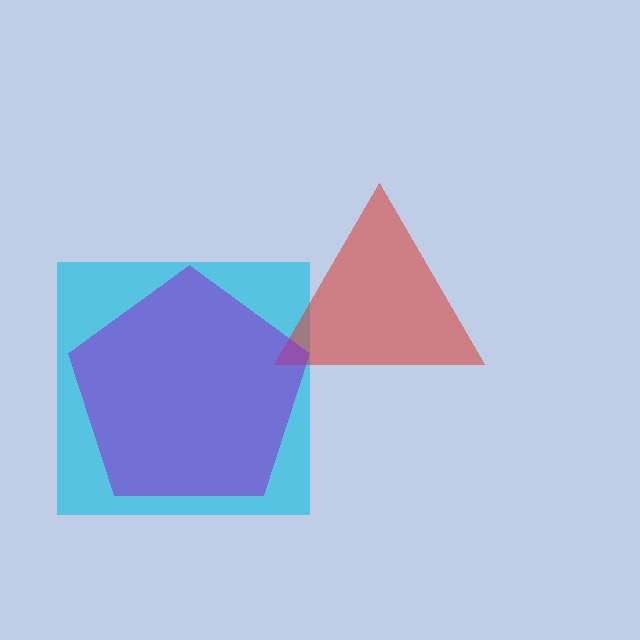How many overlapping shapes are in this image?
There are 3 overlapping shapes in the image.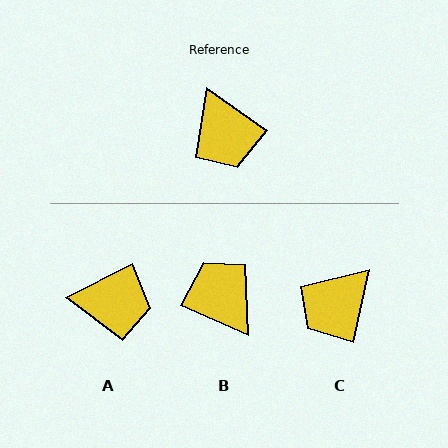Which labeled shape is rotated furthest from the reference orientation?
B, about 169 degrees away.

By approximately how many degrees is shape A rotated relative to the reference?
Approximately 62 degrees counter-clockwise.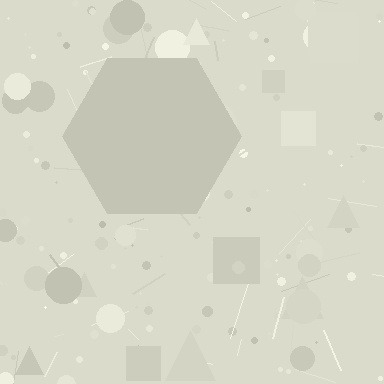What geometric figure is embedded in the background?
A hexagon is embedded in the background.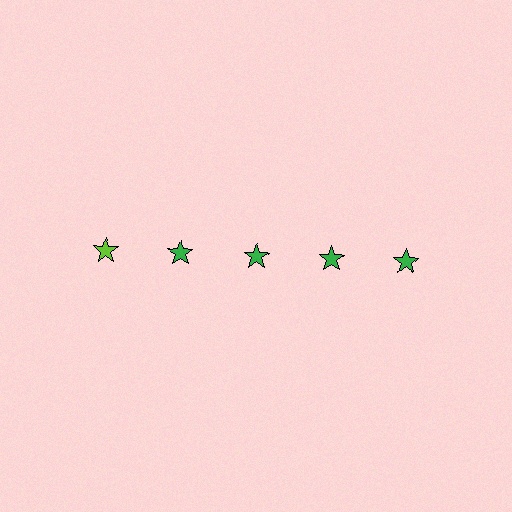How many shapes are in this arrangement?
There are 5 shapes arranged in a grid pattern.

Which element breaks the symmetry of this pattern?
The lime star in the top row, leftmost column breaks the symmetry. All other shapes are green stars.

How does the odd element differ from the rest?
It has a different color: lime instead of green.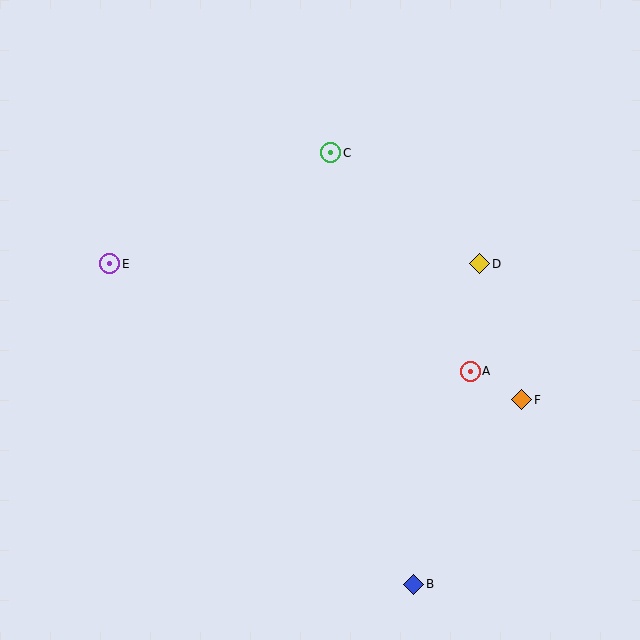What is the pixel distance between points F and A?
The distance between F and A is 59 pixels.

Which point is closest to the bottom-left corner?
Point E is closest to the bottom-left corner.